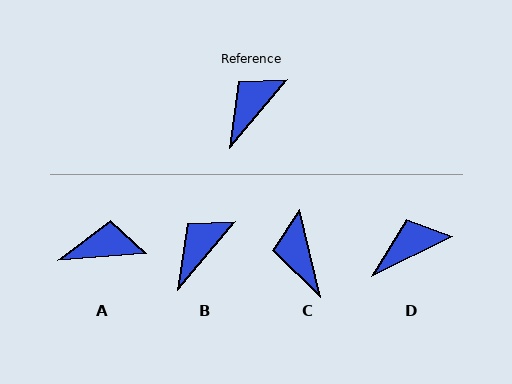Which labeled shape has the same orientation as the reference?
B.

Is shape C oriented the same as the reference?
No, it is off by about 54 degrees.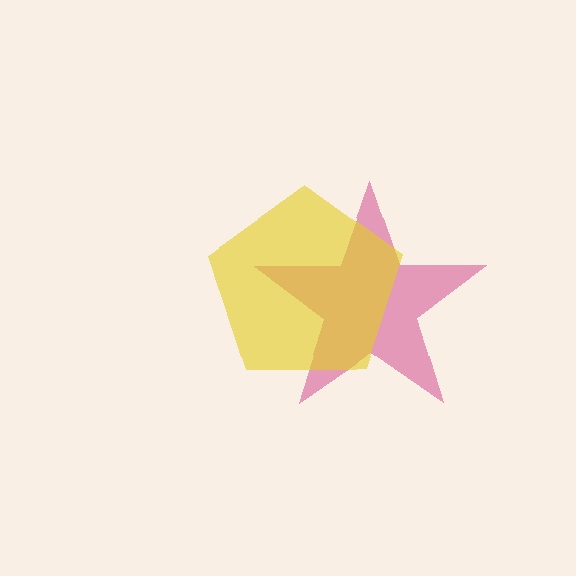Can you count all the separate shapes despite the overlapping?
Yes, there are 2 separate shapes.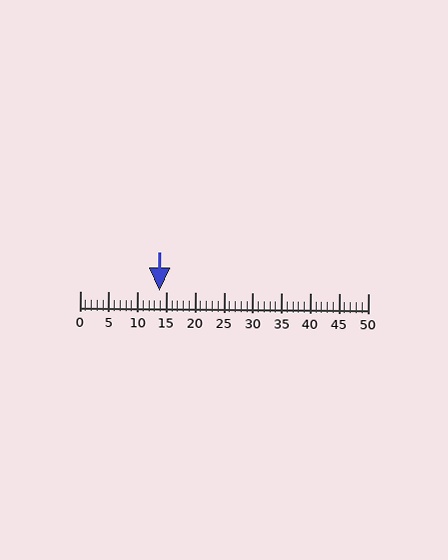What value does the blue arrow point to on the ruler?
The blue arrow points to approximately 14.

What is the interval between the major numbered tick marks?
The major tick marks are spaced 5 units apart.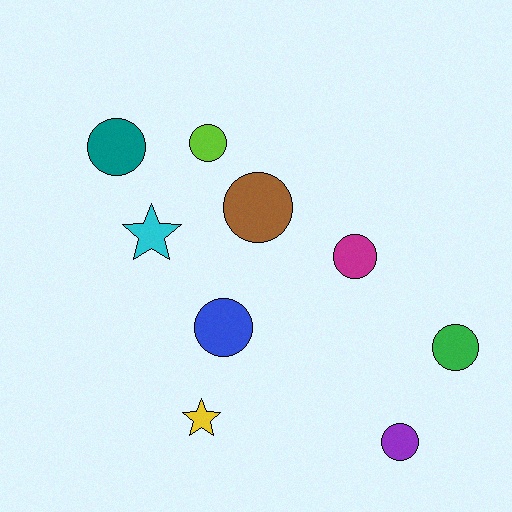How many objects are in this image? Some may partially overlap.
There are 9 objects.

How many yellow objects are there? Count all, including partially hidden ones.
There is 1 yellow object.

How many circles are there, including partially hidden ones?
There are 7 circles.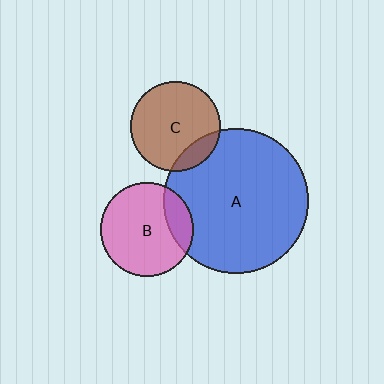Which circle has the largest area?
Circle A (blue).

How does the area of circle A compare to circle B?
Approximately 2.4 times.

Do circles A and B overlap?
Yes.